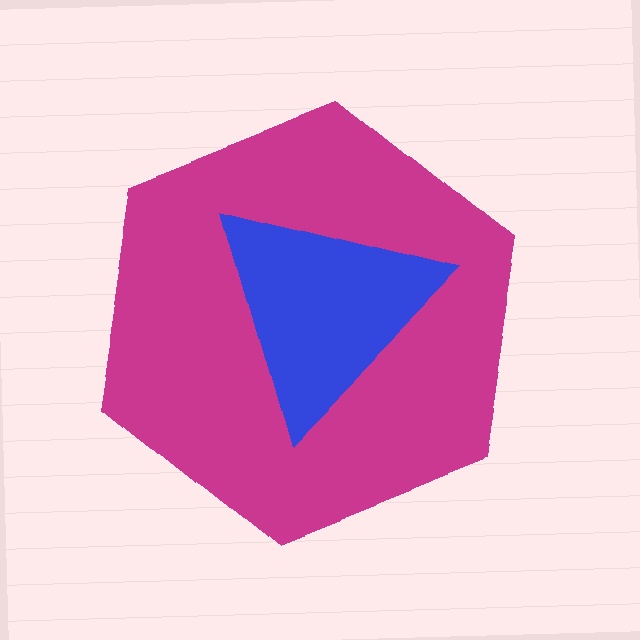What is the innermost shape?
The blue triangle.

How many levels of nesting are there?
2.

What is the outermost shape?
The magenta hexagon.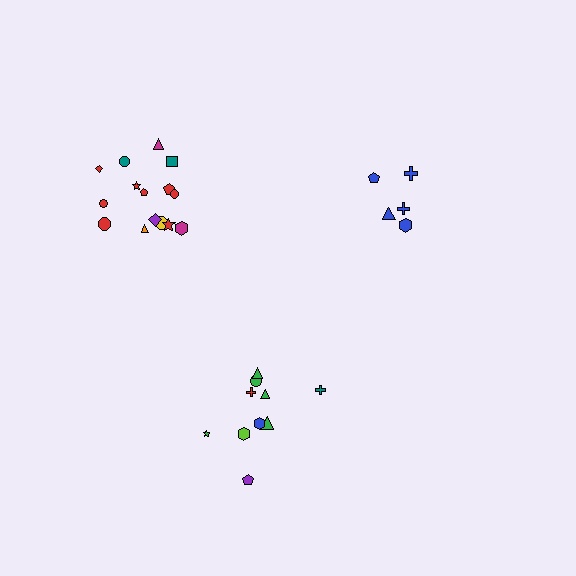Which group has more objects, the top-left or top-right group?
The top-left group.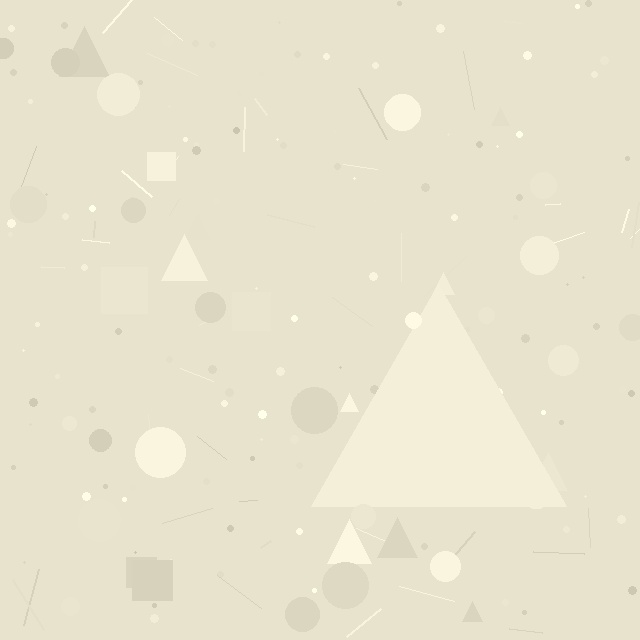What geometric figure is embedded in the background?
A triangle is embedded in the background.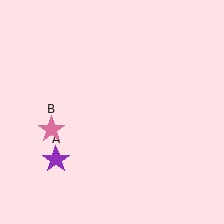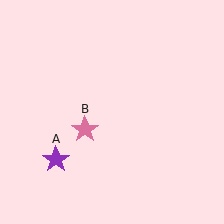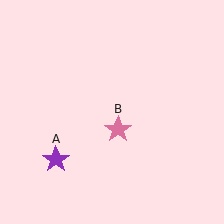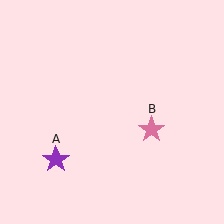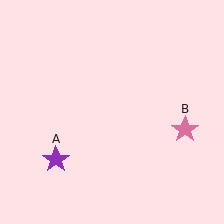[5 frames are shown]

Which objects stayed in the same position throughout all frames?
Purple star (object A) remained stationary.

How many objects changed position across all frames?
1 object changed position: pink star (object B).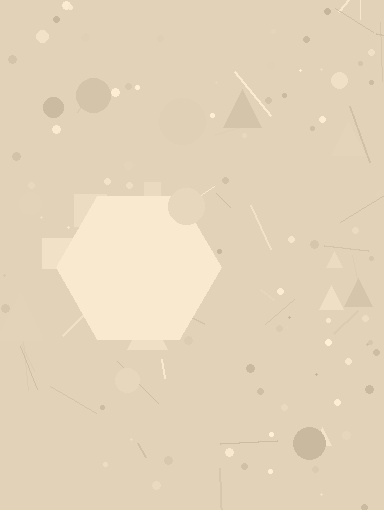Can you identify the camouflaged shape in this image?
The camouflaged shape is a hexagon.